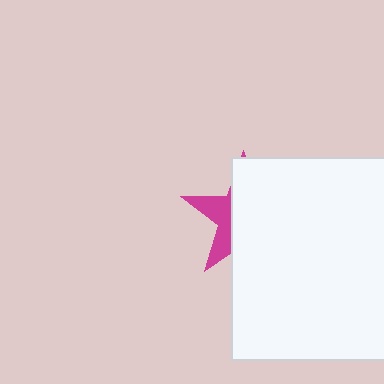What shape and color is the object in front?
The object in front is a white rectangle.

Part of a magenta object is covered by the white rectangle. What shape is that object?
It is a star.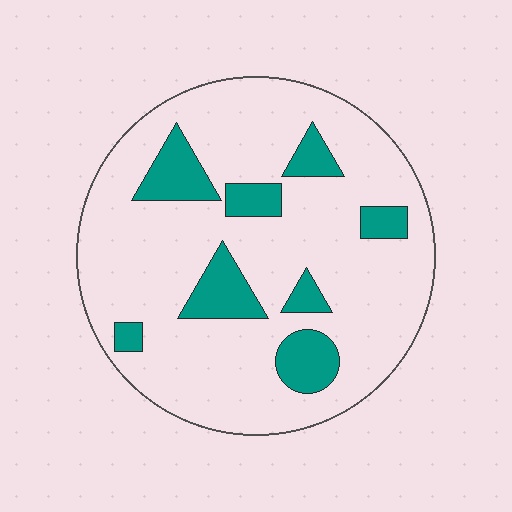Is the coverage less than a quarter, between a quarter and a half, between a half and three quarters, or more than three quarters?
Less than a quarter.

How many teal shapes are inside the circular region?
8.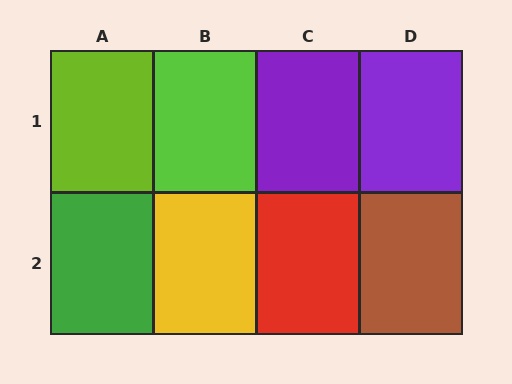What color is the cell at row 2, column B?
Yellow.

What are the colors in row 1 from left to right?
Lime, lime, purple, purple.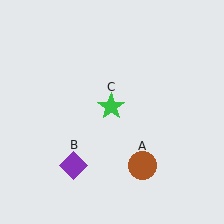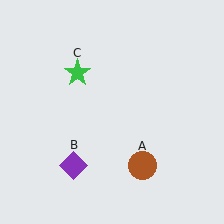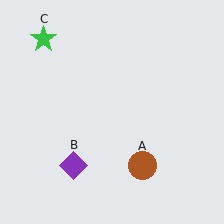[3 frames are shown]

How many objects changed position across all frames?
1 object changed position: green star (object C).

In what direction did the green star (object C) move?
The green star (object C) moved up and to the left.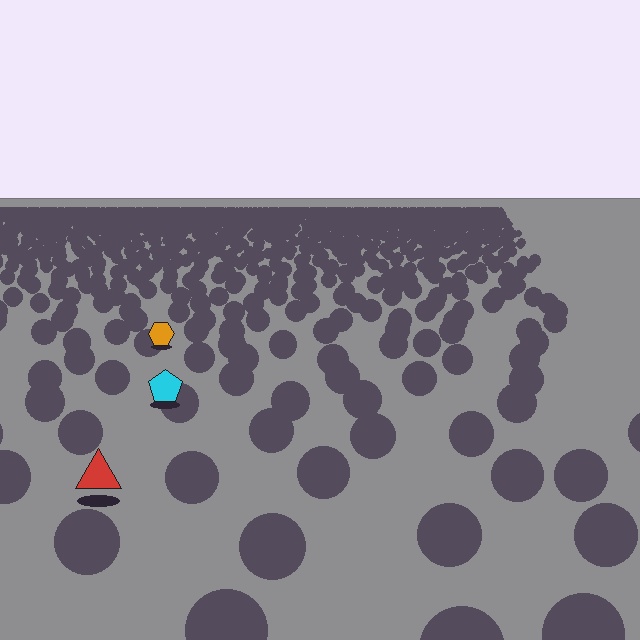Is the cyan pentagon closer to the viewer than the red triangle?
No. The red triangle is closer — you can tell from the texture gradient: the ground texture is coarser near it.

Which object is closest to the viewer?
The red triangle is closest. The texture marks near it are larger and more spread out.